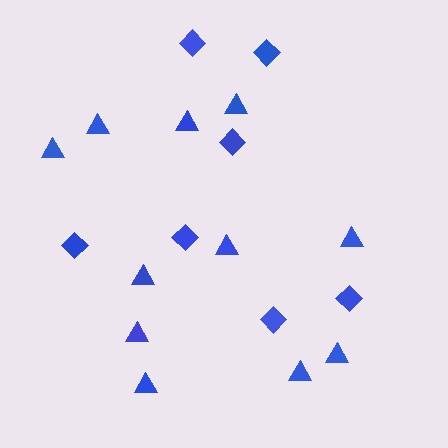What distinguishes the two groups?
There are 2 groups: one group of triangles (11) and one group of diamonds (7).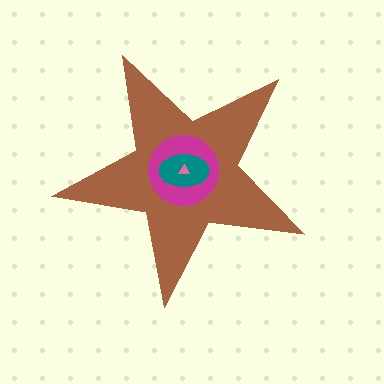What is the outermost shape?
The brown star.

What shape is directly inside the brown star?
The magenta circle.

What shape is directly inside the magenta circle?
The teal ellipse.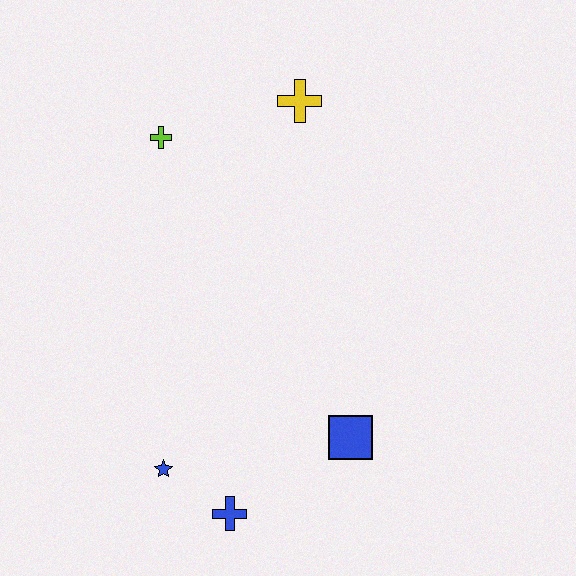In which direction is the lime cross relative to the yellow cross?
The lime cross is to the left of the yellow cross.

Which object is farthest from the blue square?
The lime cross is farthest from the blue square.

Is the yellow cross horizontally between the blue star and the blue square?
Yes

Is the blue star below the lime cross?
Yes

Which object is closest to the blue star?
The blue cross is closest to the blue star.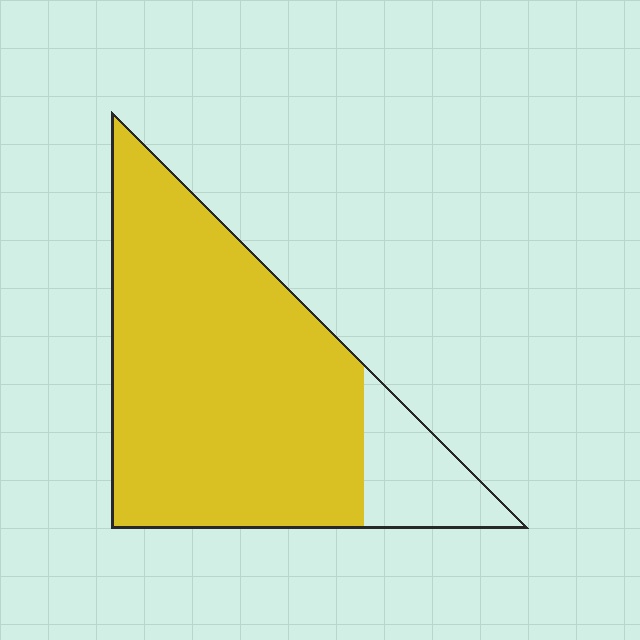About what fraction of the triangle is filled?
About five sixths (5/6).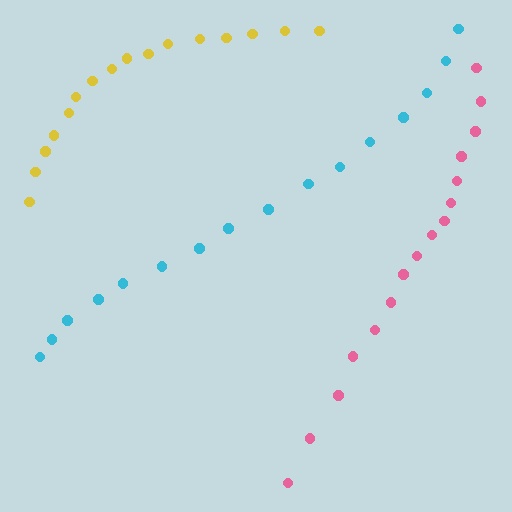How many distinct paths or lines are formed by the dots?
There are 3 distinct paths.